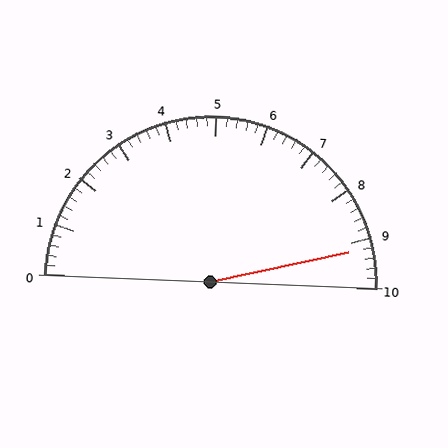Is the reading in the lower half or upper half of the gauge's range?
The reading is in the upper half of the range (0 to 10).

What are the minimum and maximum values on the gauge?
The gauge ranges from 0 to 10.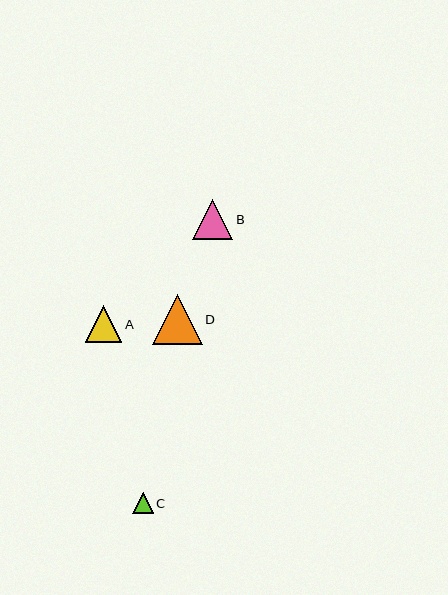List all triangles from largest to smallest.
From largest to smallest: D, B, A, C.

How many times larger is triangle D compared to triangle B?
Triangle D is approximately 1.3 times the size of triangle B.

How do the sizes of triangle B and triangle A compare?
Triangle B and triangle A are approximately the same size.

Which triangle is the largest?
Triangle D is the largest with a size of approximately 50 pixels.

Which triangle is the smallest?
Triangle C is the smallest with a size of approximately 20 pixels.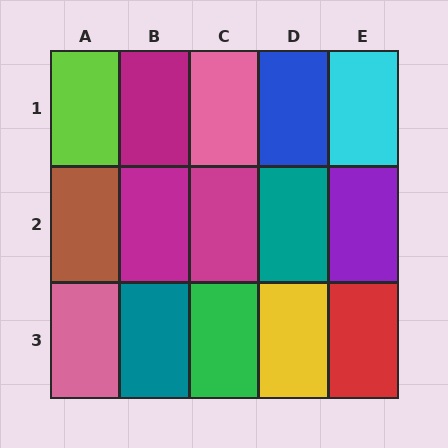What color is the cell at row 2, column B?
Magenta.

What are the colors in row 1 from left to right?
Lime, magenta, pink, blue, cyan.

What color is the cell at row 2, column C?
Magenta.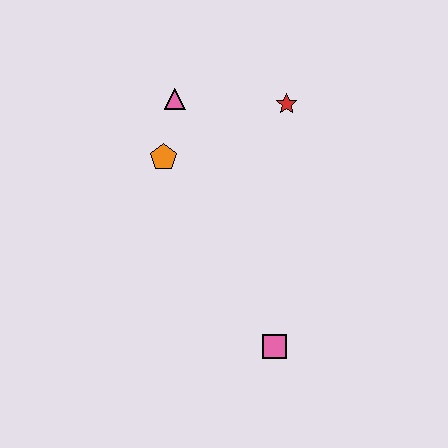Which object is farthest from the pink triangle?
The pink square is farthest from the pink triangle.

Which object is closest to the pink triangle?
The orange pentagon is closest to the pink triangle.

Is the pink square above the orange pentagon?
No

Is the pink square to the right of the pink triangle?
Yes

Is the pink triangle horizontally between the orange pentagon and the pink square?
Yes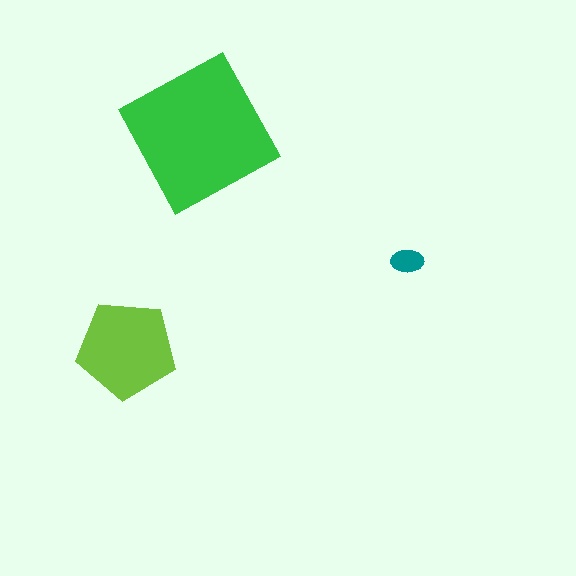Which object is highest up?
The green square is topmost.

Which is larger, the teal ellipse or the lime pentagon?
The lime pentagon.